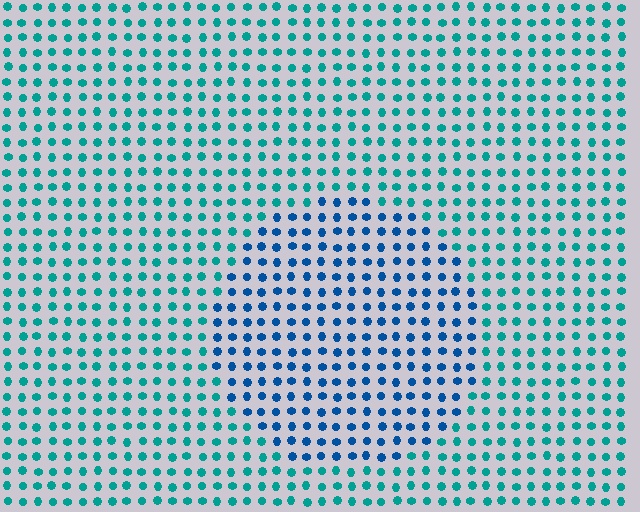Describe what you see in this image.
The image is filled with small teal elements in a uniform arrangement. A circle-shaped region is visible where the elements are tinted to a slightly different hue, forming a subtle color boundary.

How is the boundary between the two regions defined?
The boundary is defined purely by a slight shift in hue (about 35 degrees). Spacing, size, and orientation are identical on both sides.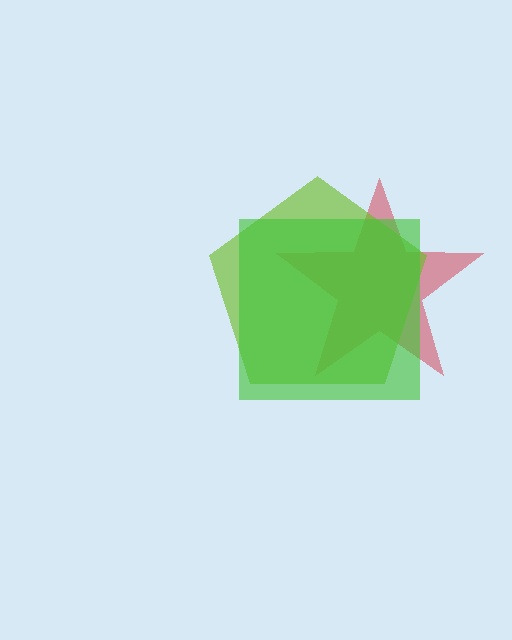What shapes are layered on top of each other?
The layered shapes are: a red star, a lime pentagon, a green square.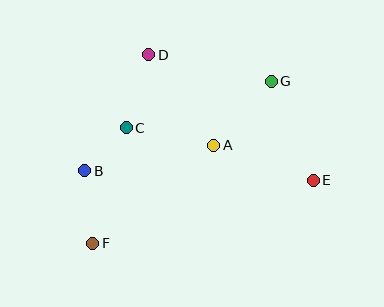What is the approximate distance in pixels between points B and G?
The distance between B and G is approximately 207 pixels.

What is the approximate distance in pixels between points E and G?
The distance between E and G is approximately 108 pixels.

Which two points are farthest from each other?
Points F and G are farthest from each other.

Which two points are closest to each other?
Points B and C are closest to each other.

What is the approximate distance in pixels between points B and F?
The distance between B and F is approximately 73 pixels.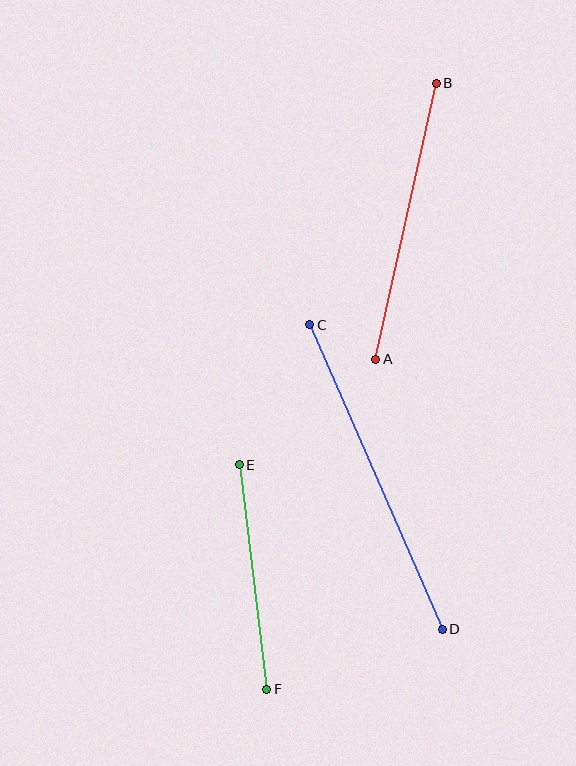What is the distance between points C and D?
The distance is approximately 332 pixels.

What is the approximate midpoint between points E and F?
The midpoint is at approximately (253, 577) pixels.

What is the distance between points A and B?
The distance is approximately 282 pixels.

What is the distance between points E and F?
The distance is approximately 226 pixels.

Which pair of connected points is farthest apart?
Points C and D are farthest apart.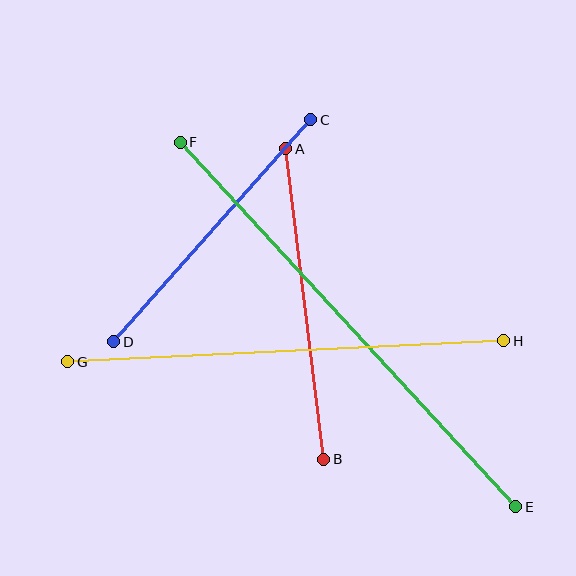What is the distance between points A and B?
The distance is approximately 313 pixels.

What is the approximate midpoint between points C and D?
The midpoint is at approximately (212, 231) pixels.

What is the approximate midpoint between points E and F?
The midpoint is at approximately (348, 325) pixels.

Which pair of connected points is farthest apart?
Points E and F are farthest apart.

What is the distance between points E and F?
The distance is approximately 495 pixels.